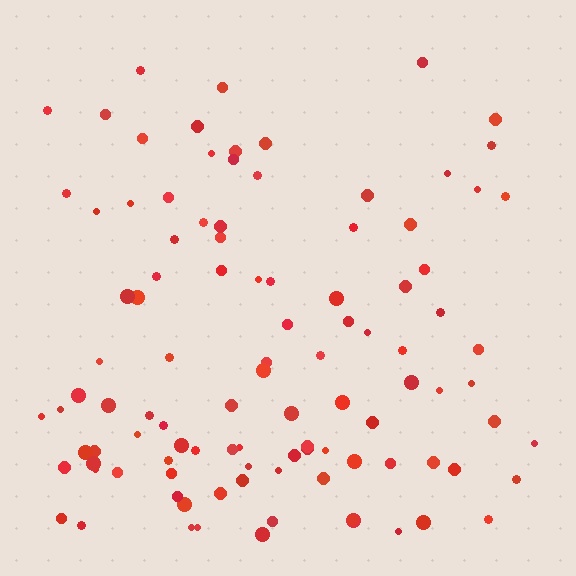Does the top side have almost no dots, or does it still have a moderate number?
Still a moderate number, just noticeably fewer than the bottom.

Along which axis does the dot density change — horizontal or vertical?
Vertical.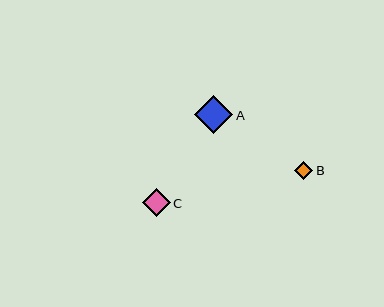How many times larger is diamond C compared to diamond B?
Diamond C is approximately 1.5 times the size of diamond B.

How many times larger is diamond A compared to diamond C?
Diamond A is approximately 1.4 times the size of diamond C.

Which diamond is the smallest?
Diamond B is the smallest with a size of approximately 18 pixels.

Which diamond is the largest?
Diamond A is the largest with a size of approximately 38 pixels.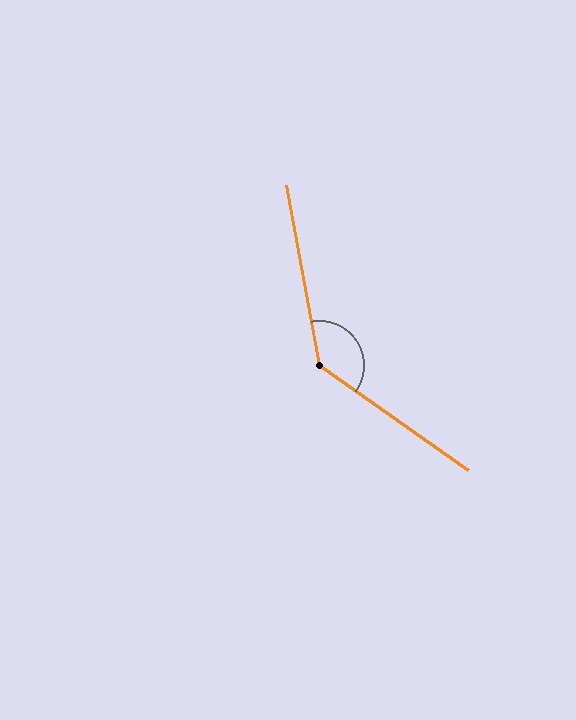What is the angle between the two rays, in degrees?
Approximately 136 degrees.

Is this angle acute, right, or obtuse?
It is obtuse.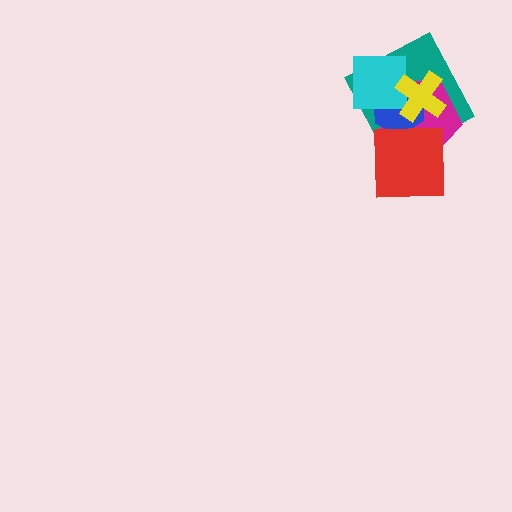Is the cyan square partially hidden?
Yes, it is partially covered by another shape.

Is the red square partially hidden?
No, no other shape covers it.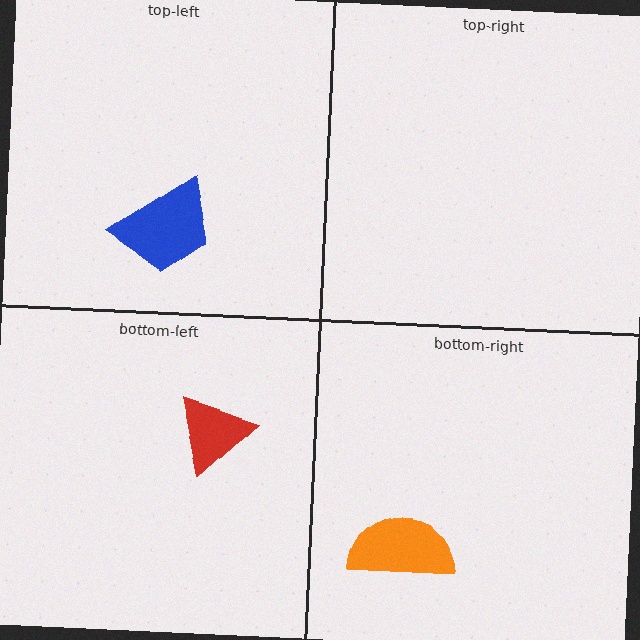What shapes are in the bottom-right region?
The orange semicircle.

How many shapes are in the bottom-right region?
1.